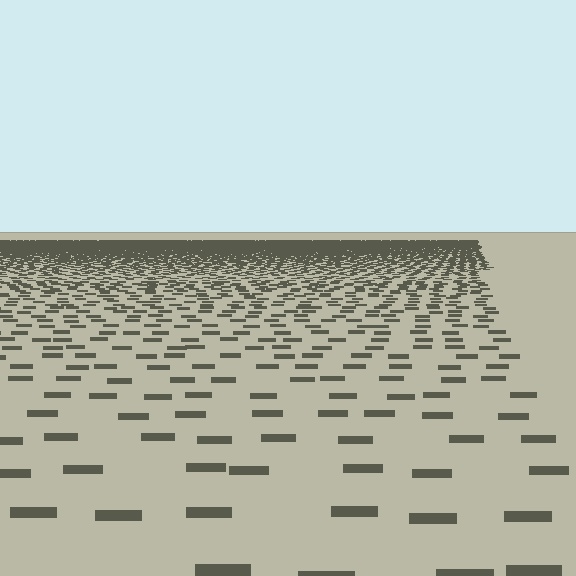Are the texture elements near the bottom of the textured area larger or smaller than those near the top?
Larger. Near the bottom, elements are closer to the viewer and appear at a bigger on-screen size.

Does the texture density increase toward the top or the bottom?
Density increases toward the top.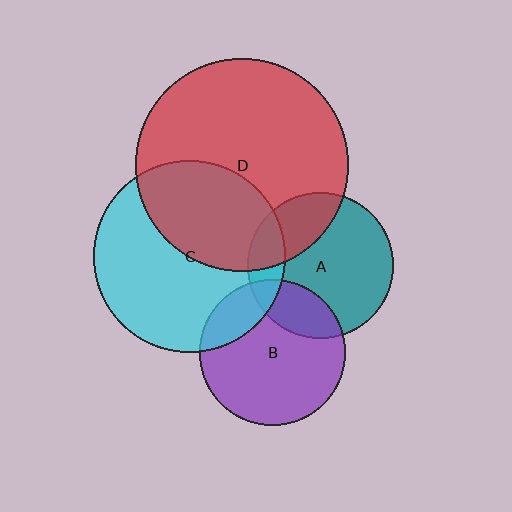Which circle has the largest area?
Circle D (red).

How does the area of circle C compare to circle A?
Approximately 1.7 times.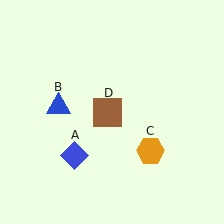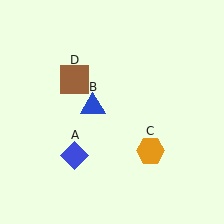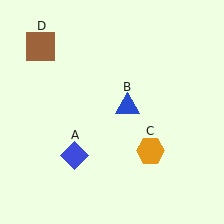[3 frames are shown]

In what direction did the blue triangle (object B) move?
The blue triangle (object B) moved right.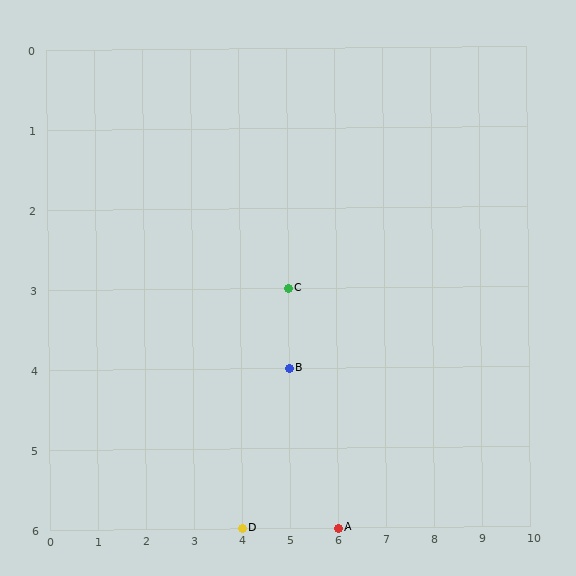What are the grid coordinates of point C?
Point C is at grid coordinates (5, 3).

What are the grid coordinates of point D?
Point D is at grid coordinates (4, 6).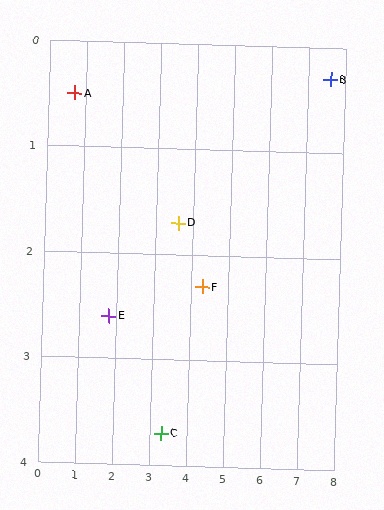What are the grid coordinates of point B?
Point B is at approximately (7.6, 0.3).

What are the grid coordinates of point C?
Point C is at approximately (3.3, 3.7).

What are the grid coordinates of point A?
Point A is at approximately (0.7, 0.5).